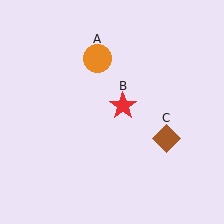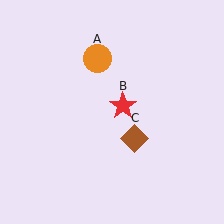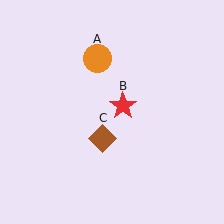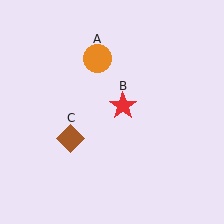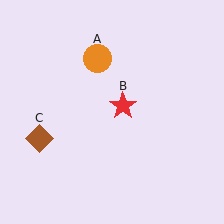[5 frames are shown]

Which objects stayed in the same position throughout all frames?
Orange circle (object A) and red star (object B) remained stationary.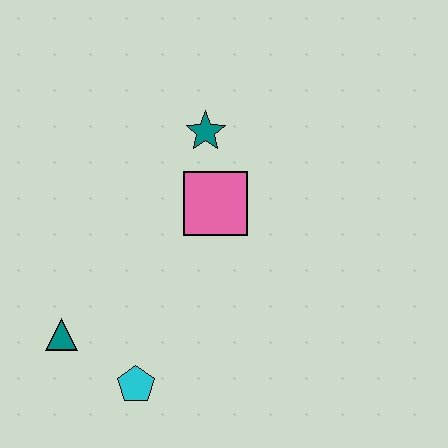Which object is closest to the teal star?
The pink square is closest to the teal star.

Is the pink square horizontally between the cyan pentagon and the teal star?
No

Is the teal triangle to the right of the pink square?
No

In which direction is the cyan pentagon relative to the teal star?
The cyan pentagon is below the teal star.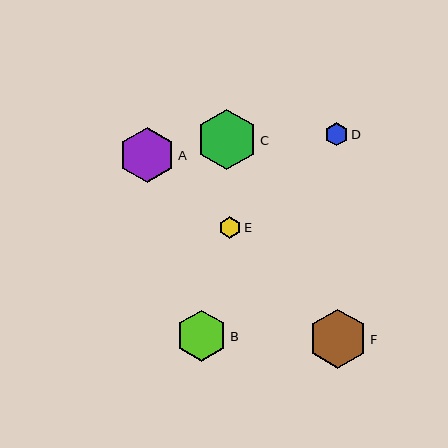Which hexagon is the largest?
Hexagon C is the largest with a size of approximately 60 pixels.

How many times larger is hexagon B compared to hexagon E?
Hexagon B is approximately 2.4 times the size of hexagon E.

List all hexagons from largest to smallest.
From largest to smallest: C, F, A, B, D, E.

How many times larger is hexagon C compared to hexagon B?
Hexagon C is approximately 1.2 times the size of hexagon B.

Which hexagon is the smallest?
Hexagon E is the smallest with a size of approximately 22 pixels.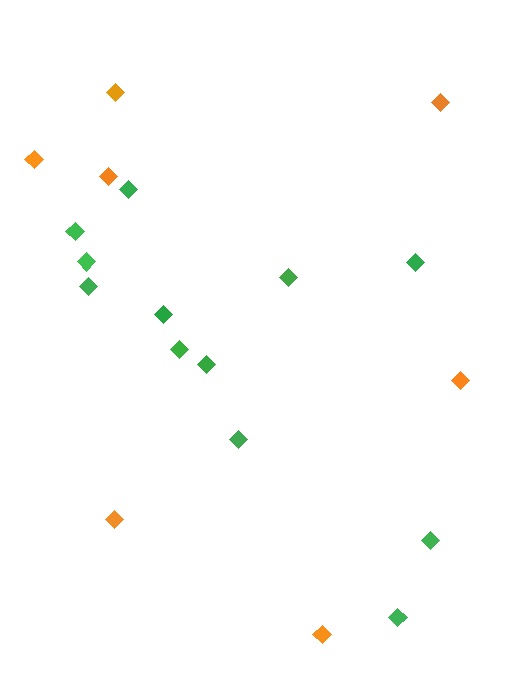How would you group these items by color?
There are 2 groups: one group of green diamonds (12) and one group of orange diamonds (7).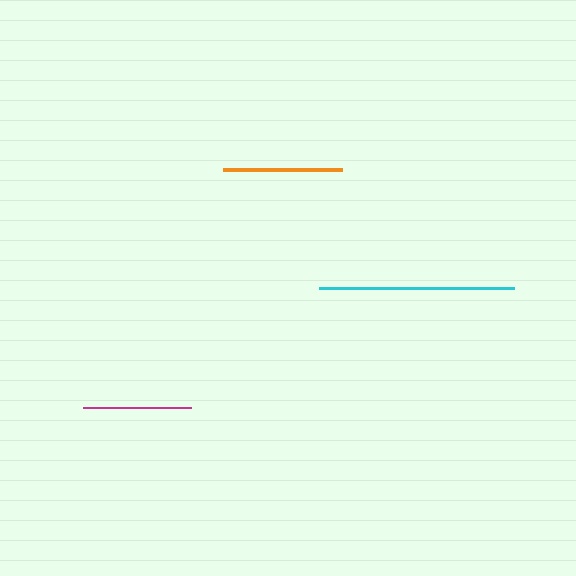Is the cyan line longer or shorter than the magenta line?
The cyan line is longer than the magenta line.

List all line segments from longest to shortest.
From longest to shortest: cyan, orange, magenta.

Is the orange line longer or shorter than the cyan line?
The cyan line is longer than the orange line.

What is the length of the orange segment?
The orange segment is approximately 119 pixels long.